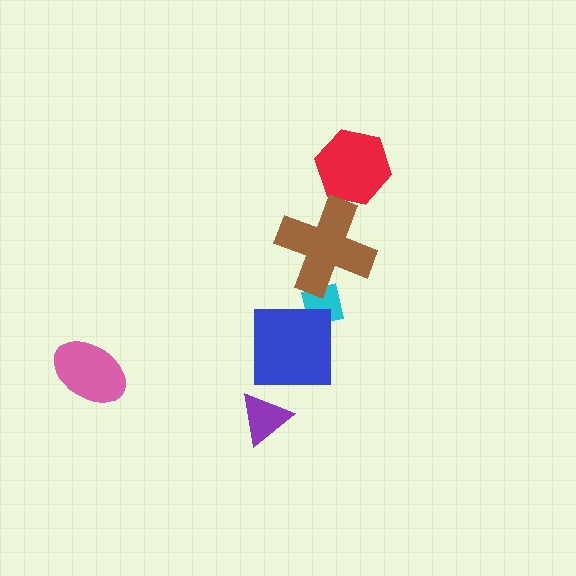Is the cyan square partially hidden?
Yes, it is partially covered by another shape.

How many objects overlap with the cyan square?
2 objects overlap with the cyan square.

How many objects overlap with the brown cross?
1 object overlaps with the brown cross.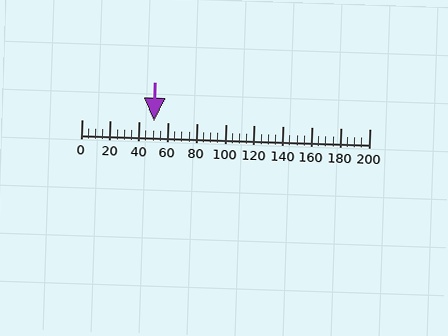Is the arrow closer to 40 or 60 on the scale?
The arrow is closer to 60.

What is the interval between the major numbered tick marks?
The major tick marks are spaced 20 units apart.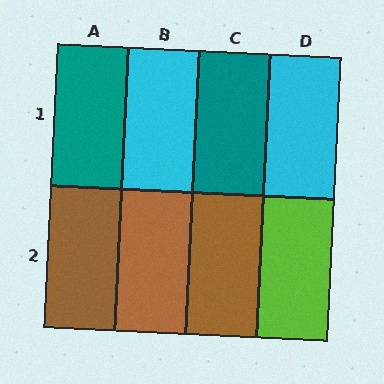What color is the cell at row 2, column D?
Lime.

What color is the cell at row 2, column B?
Brown.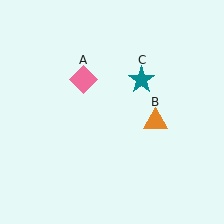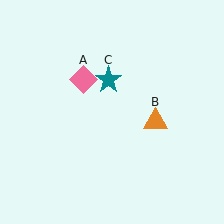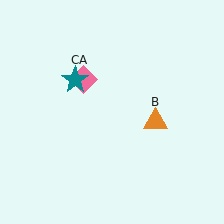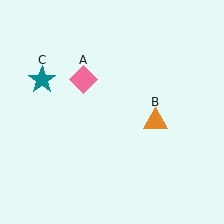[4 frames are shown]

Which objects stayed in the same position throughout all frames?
Pink diamond (object A) and orange triangle (object B) remained stationary.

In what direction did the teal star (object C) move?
The teal star (object C) moved left.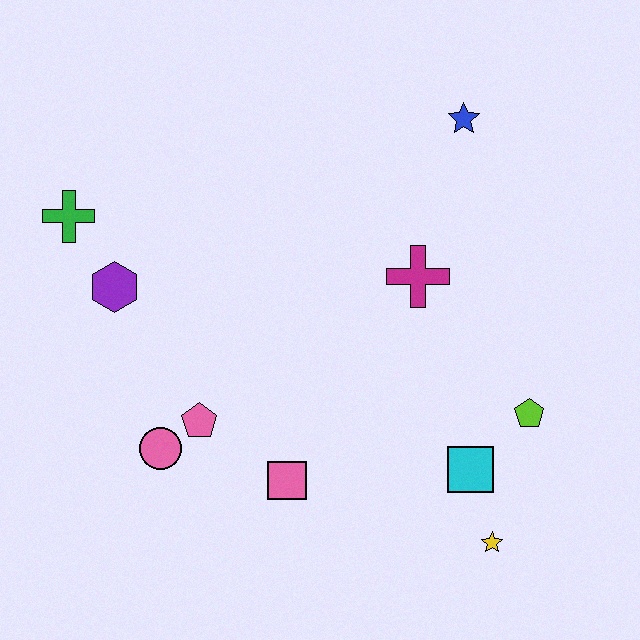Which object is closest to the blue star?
The magenta cross is closest to the blue star.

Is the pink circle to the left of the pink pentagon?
Yes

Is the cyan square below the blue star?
Yes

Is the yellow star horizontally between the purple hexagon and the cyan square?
No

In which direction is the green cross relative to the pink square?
The green cross is above the pink square.